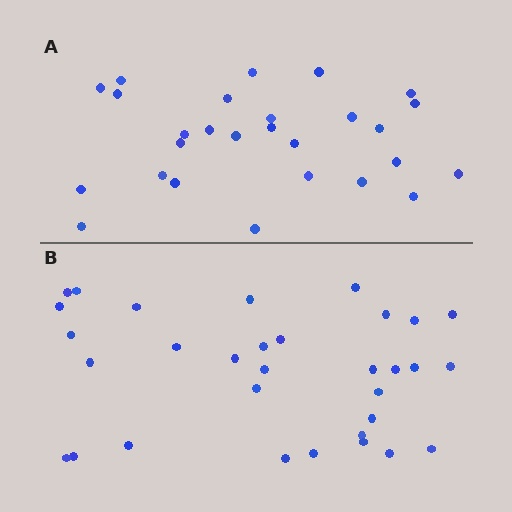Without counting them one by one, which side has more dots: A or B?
Region B (the bottom region) has more dots.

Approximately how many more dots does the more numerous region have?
Region B has about 5 more dots than region A.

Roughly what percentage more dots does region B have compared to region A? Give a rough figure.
About 20% more.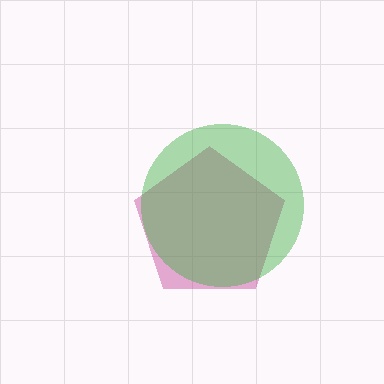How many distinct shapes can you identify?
There are 2 distinct shapes: a magenta pentagon, a green circle.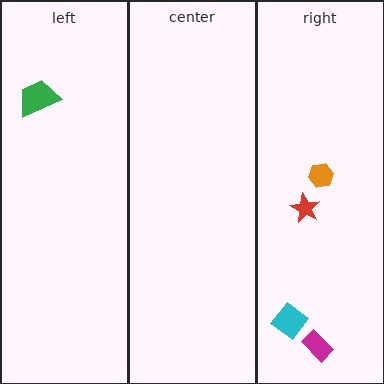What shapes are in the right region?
The orange hexagon, the magenta rectangle, the cyan diamond, the red star.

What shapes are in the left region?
The green trapezoid.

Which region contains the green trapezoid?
The left region.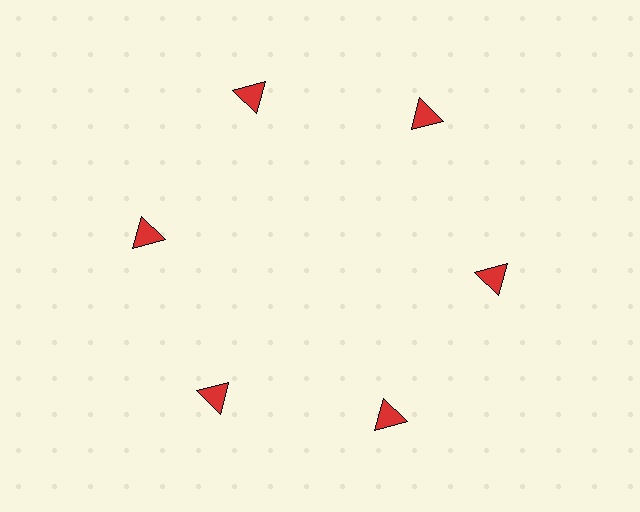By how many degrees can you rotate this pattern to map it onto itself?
The pattern maps onto itself every 60 degrees of rotation.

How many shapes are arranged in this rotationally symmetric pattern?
There are 6 shapes, arranged in 6 groups of 1.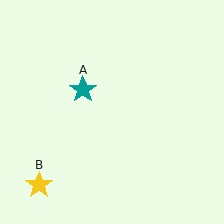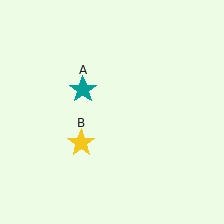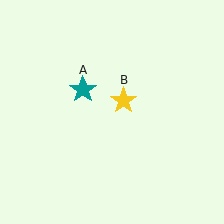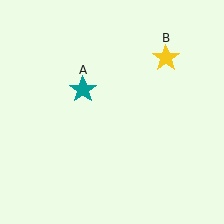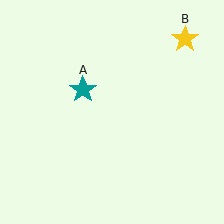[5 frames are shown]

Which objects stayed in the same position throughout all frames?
Teal star (object A) remained stationary.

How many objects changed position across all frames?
1 object changed position: yellow star (object B).